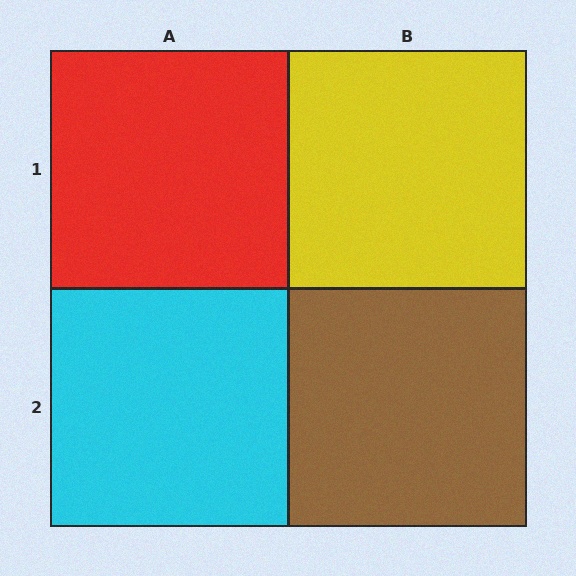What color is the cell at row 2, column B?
Brown.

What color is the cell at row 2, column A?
Cyan.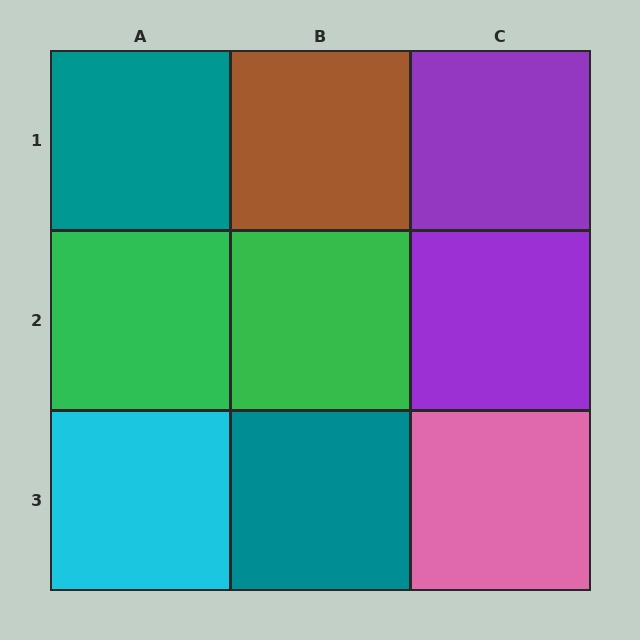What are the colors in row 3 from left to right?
Cyan, teal, pink.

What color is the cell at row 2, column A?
Green.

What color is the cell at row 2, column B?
Green.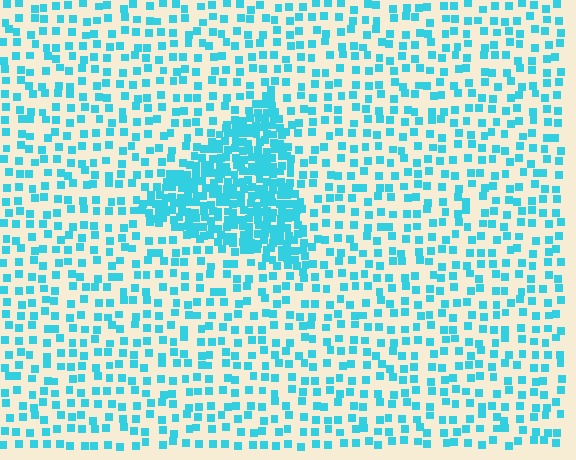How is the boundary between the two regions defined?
The boundary is defined by a change in element density (approximately 2.8x ratio). All elements are the same color, size, and shape.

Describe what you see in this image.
The image contains small cyan elements arranged at two different densities. A triangle-shaped region is visible where the elements are more densely packed than the surrounding area.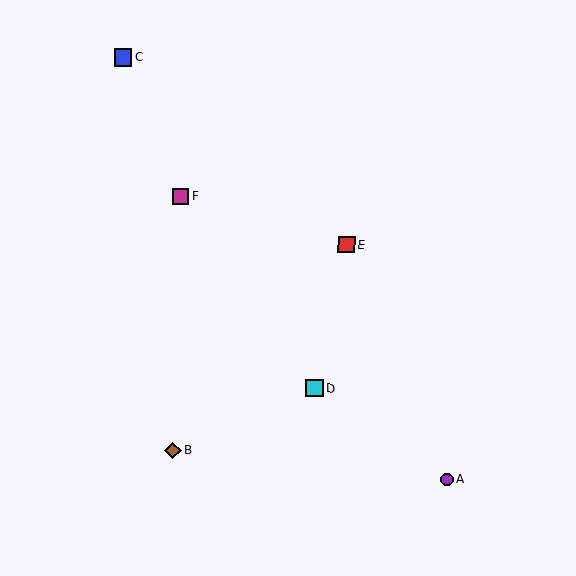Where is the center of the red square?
The center of the red square is at (347, 245).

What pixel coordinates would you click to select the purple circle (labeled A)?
Click at (447, 479) to select the purple circle A.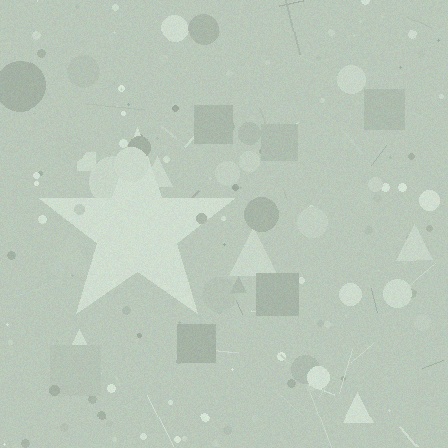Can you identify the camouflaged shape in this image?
The camouflaged shape is a star.